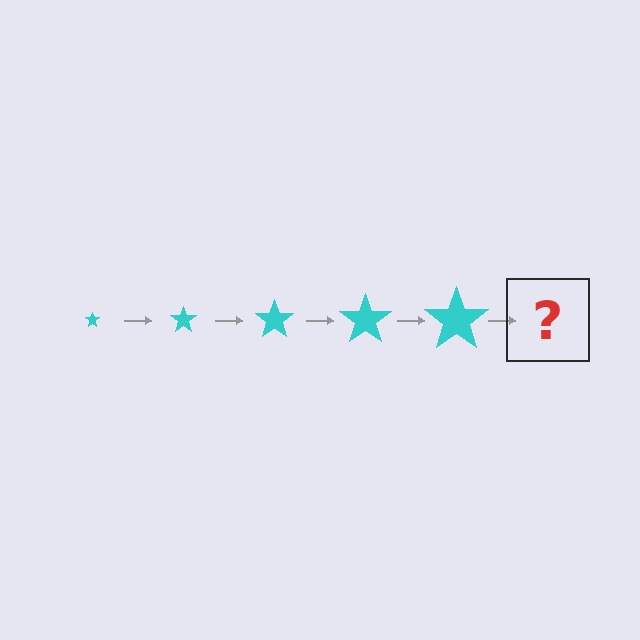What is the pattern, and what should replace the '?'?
The pattern is that the star gets progressively larger each step. The '?' should be a cyan star, larger than the previous one.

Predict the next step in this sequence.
The next step is a cyan star, larger than the previous one.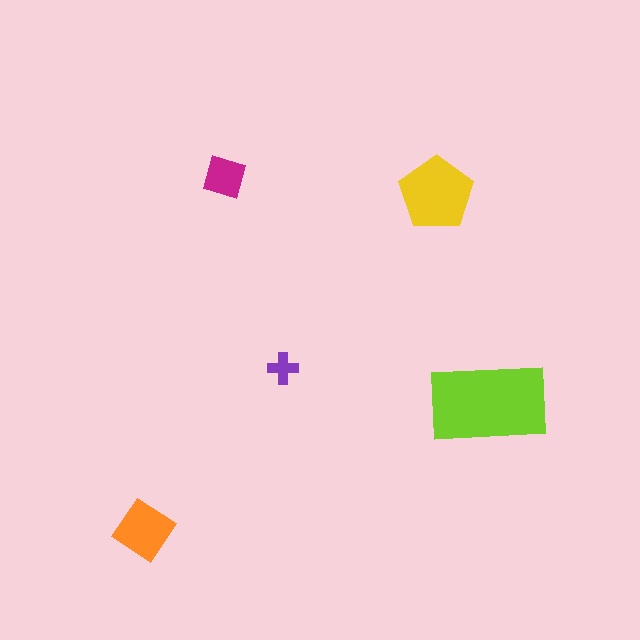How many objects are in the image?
There are 5 objects in the image.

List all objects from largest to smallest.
The lime rectangle, the yellow pentagon, the orange diamond, the magenta square, the purple cross.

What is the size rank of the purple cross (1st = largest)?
5th.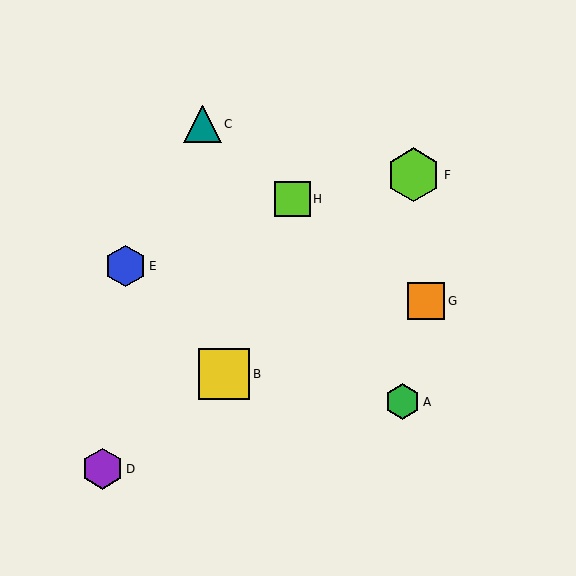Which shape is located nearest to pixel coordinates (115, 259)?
The blue hexagon (labeled E) at (126, 266) is nearest to that location.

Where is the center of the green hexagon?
The center of the green hexagon is at (403, 402).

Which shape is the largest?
The lime hexagon (labeled F) is the largest.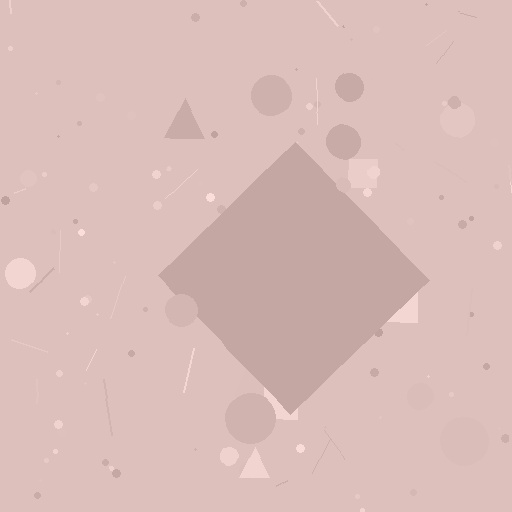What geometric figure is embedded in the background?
A diamond is embedded in the background.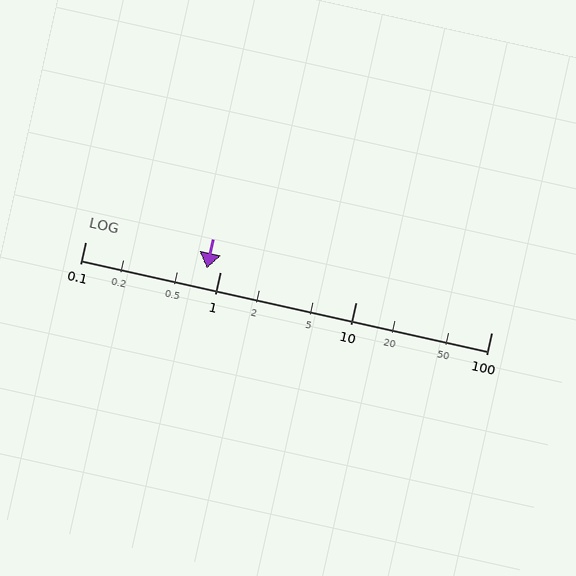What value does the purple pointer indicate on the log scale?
The pointer indicates approximately 0.79.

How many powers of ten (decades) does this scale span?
The scale spans 3 decades, from 0.1 to 100.